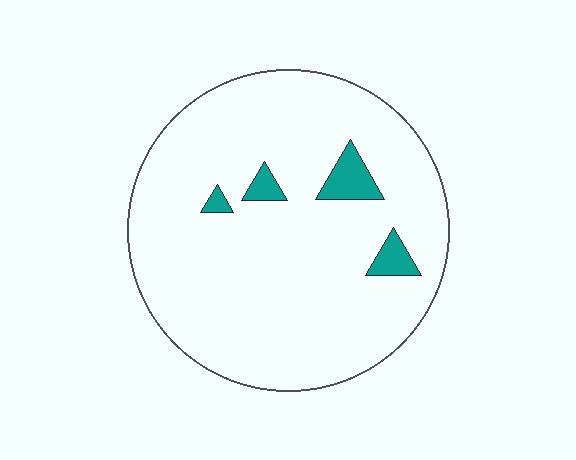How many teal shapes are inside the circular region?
4.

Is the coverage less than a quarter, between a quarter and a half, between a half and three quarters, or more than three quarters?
Less than a quarter.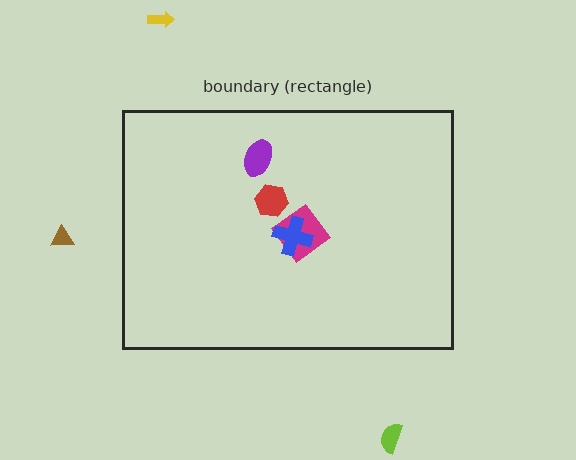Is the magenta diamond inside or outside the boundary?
Inside.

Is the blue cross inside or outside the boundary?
Inside.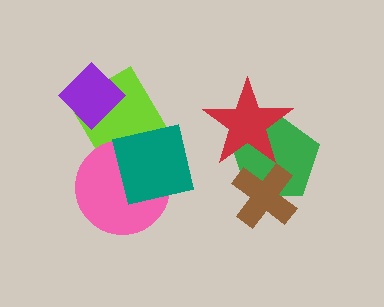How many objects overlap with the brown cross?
1 object overlaps with the brown cross.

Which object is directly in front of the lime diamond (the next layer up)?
The purple diamond is directly in front of the lime diamond.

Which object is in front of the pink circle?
The teal square is in front of the pink circle.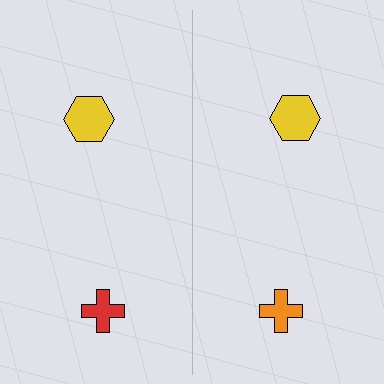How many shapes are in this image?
There are 4 shapes in this image.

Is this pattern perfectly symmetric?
No, the pattern is not perfectly symmetric. The orange cross on the right side breaks the symmetry — its mirror counterpart is red.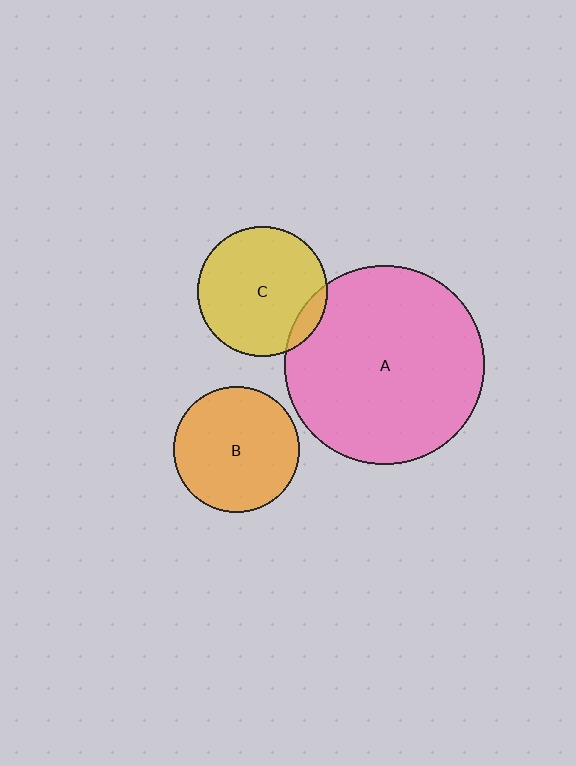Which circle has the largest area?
Circle A (pink).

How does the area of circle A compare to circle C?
Approximately 2.4 times.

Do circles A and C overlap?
Yes.